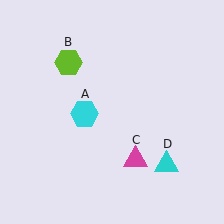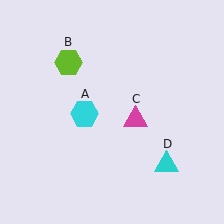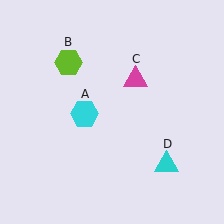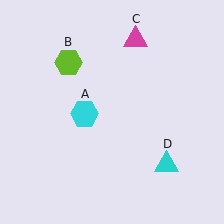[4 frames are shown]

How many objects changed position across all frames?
1 object changed position: magenta triangle (object C).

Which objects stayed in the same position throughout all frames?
Cyan hexagon (object A) and lime hexagon (object B) and cyan triangle (object D) remained stationary.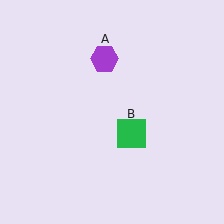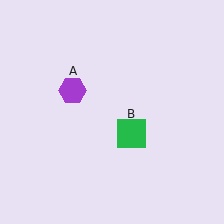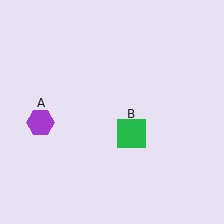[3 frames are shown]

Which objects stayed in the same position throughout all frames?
Green square (object B) remained stationary.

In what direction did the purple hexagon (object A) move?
The purple hexagon (object A) moved down and to the left.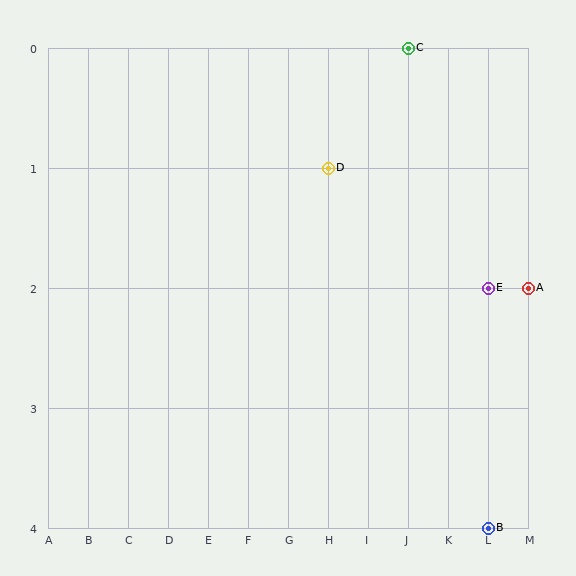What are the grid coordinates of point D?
Point D is at grid coordinates (H, 1).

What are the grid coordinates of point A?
Point A is at grid coordinates (M, 2).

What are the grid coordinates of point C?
Point C is at grid coordinates (J, 0).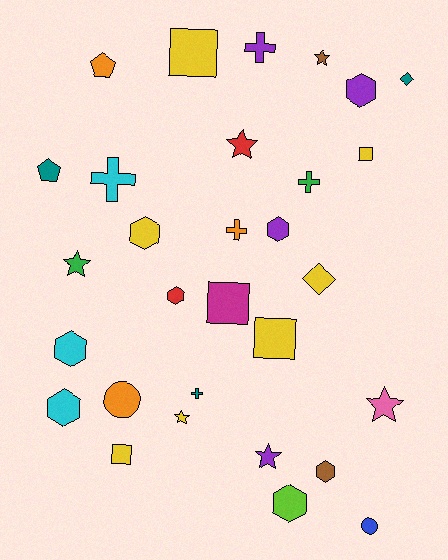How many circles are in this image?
There are 2 circles.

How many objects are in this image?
There are 30 objects.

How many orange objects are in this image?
There are 3 orange objects.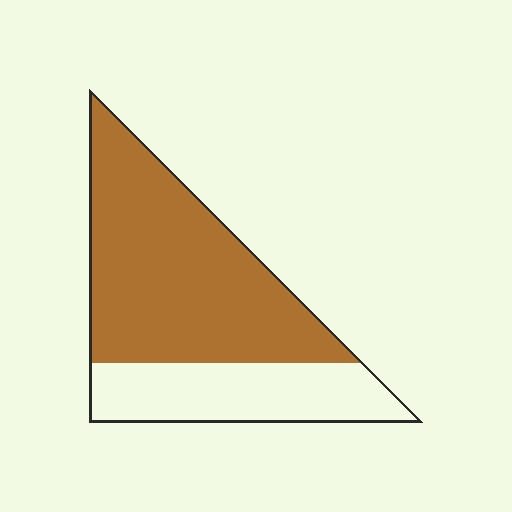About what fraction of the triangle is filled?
About two thirds (2/3).